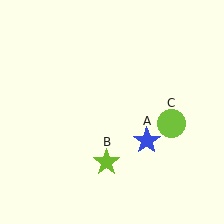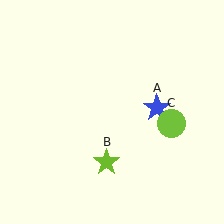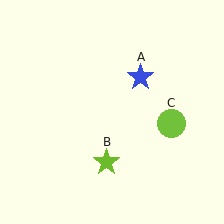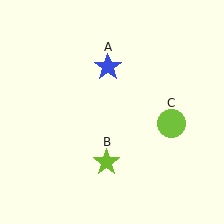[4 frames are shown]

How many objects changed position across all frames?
1 object changed position: blue star (object A).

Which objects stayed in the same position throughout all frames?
Lime star (object B) and lime circle (object C) remained stationary.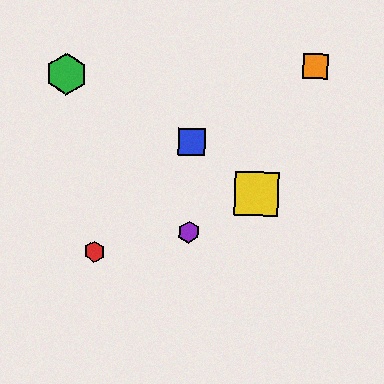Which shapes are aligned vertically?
The blue square, the purple hexagon are aligned vertically.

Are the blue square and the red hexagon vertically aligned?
No, the blue square is at x≈192 and the red hexagon is at x≈95.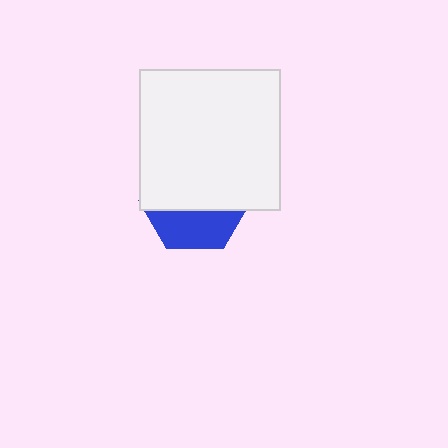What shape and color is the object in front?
The object in front is a white square.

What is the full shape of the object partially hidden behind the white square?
The partially hidden object is a blue hexagon.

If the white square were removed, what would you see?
You would see the complete blue hexagon.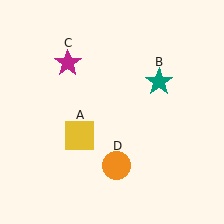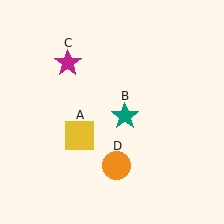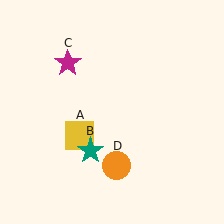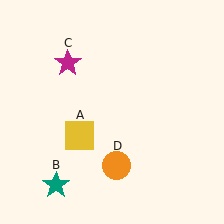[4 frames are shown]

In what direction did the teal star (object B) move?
The teal star (object B) moved down and to the left.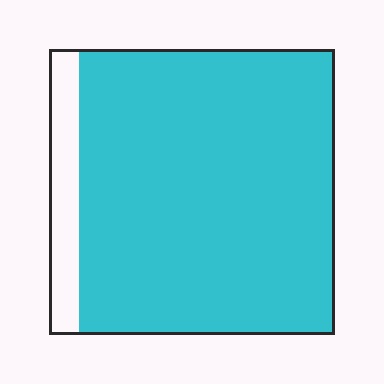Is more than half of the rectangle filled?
Yes.